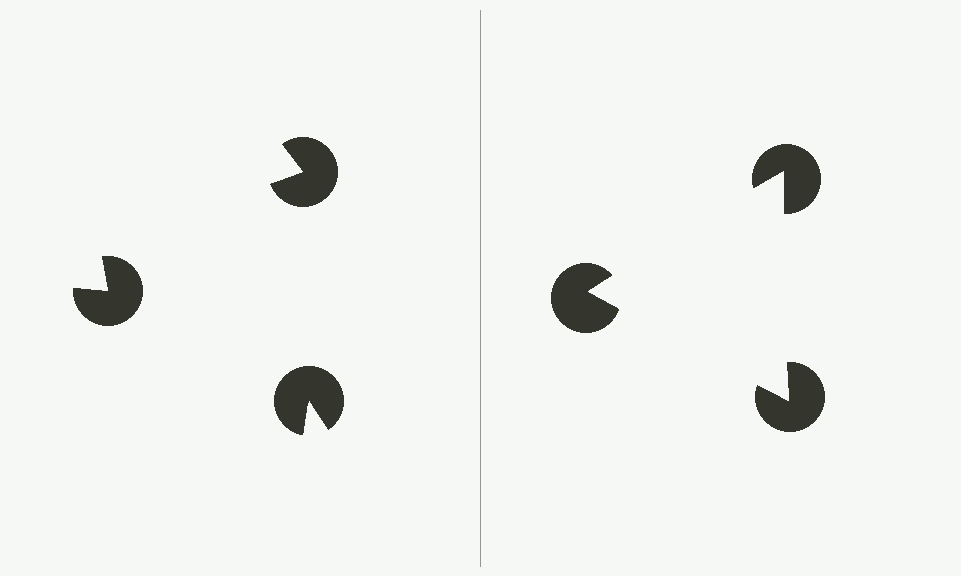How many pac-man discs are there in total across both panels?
6 — 3 on each side.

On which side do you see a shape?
An illusory triangle appears on the right side. On the left side the wedge cuts are rotated, so no coherent shape forms.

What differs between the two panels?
The pac-man discs are positioned identically on both sides; only the wedge orientations differ. On the right they align to a triangle; on the left they are misaligned.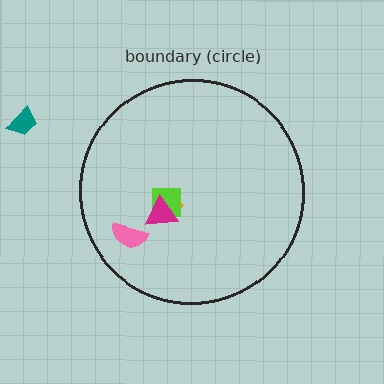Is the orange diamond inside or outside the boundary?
Inside.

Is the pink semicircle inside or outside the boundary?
Inside.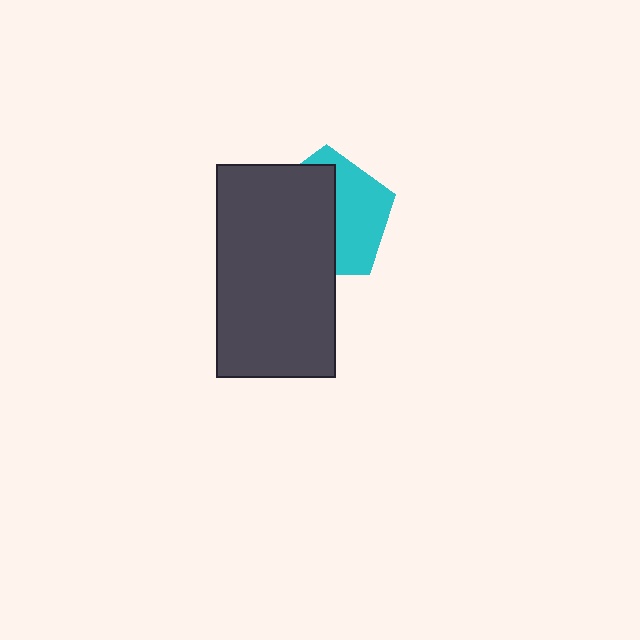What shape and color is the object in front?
The object in front is a dark gray rectangle.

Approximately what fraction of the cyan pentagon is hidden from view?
Roughly 56% of the cyan pentagon is hidden behind the dark gray rectangle.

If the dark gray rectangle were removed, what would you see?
You would see the complete cyan pentagon.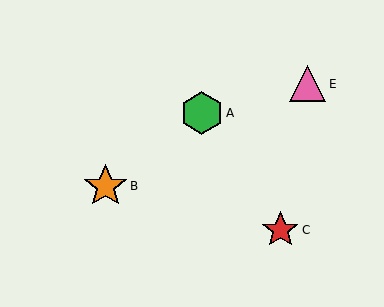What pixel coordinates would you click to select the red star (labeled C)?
Click at (280, 230) to select the red star C.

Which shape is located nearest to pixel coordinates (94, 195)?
The orange star (labeled B) at (105, 186) is nearest to that location.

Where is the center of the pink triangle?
The center of the pink triangle is at (307, 84).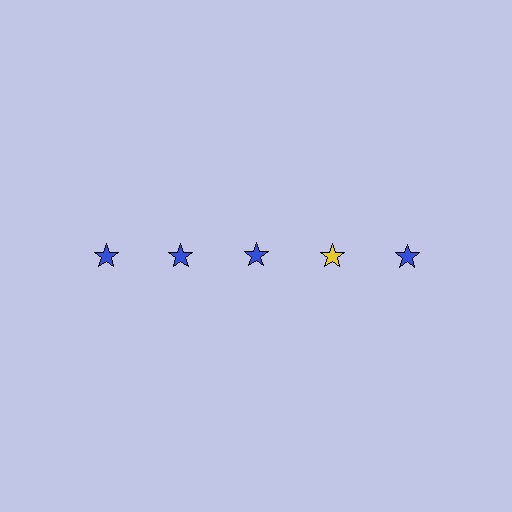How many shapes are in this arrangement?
There are 5 shapes arranged in a grid pattern.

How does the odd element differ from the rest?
It has a different color: yellow instead of blue.